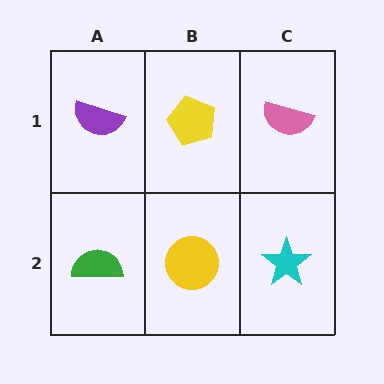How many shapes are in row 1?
3 shapes.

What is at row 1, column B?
A yellow pentagon.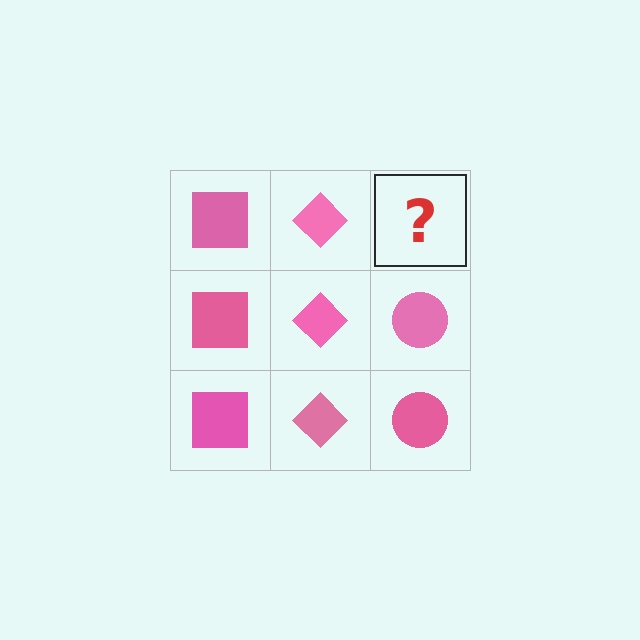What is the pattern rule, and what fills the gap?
The rule is that each column has a consistent shape. The gap should be filled with a pink circle.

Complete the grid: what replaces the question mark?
The question mark should be replaced with a pink circle.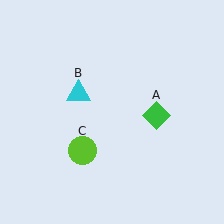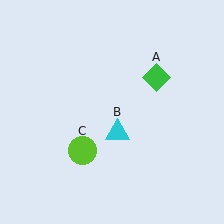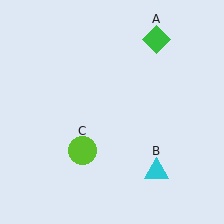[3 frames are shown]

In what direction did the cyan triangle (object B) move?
The cyan triangle (object B) moved down and to the right.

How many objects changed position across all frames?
2 objects changed position: green diamond (object A), cyan triangle (object B).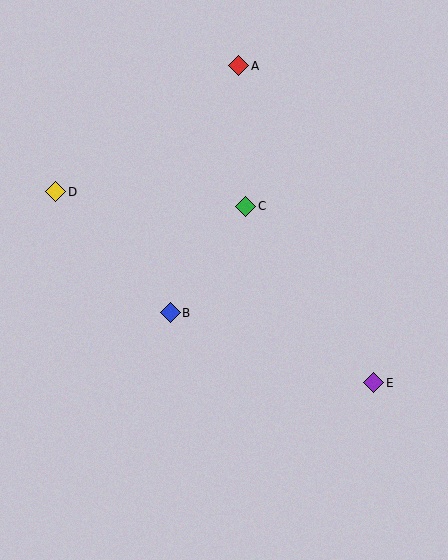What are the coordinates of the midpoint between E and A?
The midpoint between E and A is at (306, 224).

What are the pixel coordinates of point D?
Point D is at (56, 192).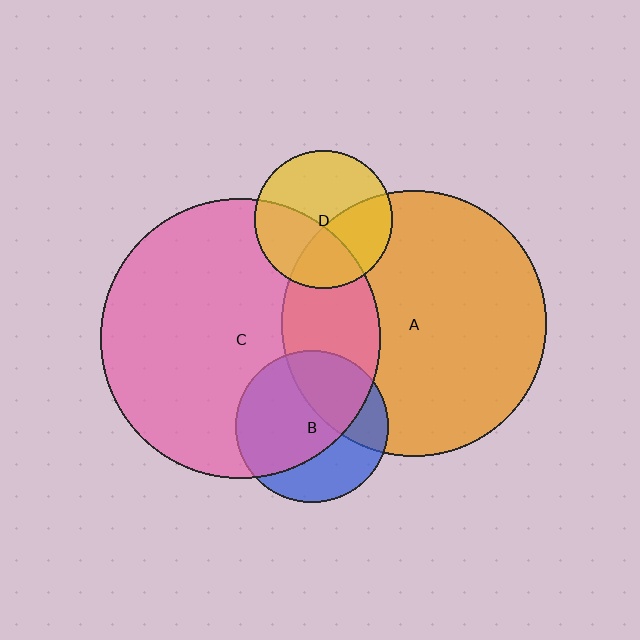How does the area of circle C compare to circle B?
Approximately 3.4 times.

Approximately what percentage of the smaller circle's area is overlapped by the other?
Approximately 25%.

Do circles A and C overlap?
Yes.